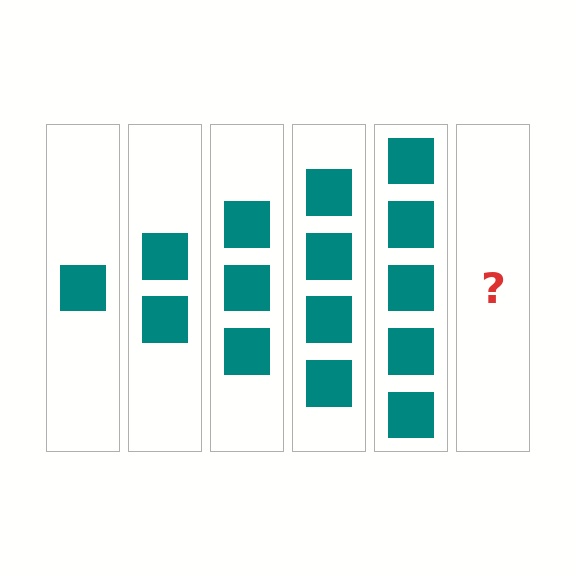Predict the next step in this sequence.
The next step is 6 squares.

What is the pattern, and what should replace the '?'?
The pattern is that each step adds one more square. The '?' should be 6 squares.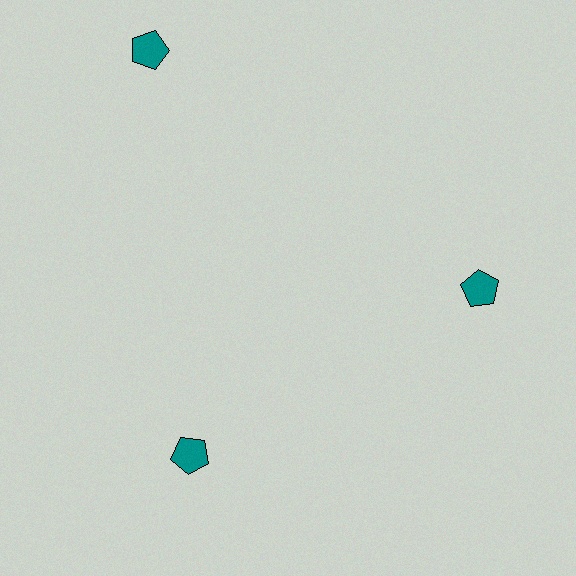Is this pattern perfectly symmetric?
No. The 3 teal pentagons are arranged in a ring, but one element near the 11 o'clock position is pushed outward from the center, breaking the 3-fold rotational symmetry.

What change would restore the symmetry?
The symmetry would be restored by moving it inward, back onto the ring so that all 3 pentagons sit at equal angles and equal distance from the center.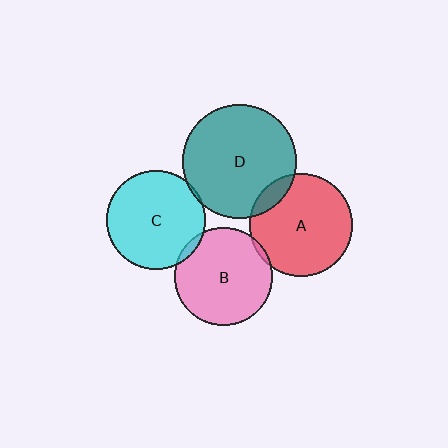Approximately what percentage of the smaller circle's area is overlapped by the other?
Approximately 10%.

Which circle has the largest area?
Circle D (teal).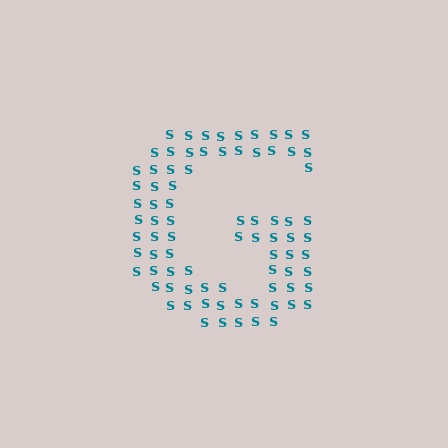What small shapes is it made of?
It is made of small letter S's.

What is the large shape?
The large shape is the letter G.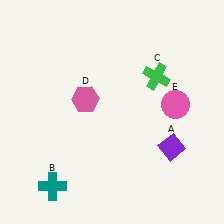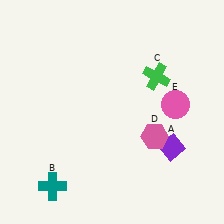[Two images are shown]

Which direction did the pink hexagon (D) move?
The pink hexagon (D) moved right.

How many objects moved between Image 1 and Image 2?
1 object moved between the two images.